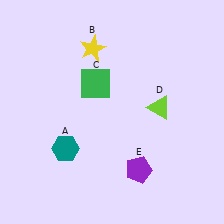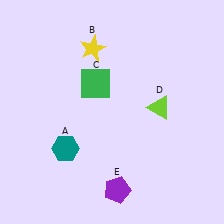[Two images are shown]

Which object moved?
The purple pentagon (E) moved left.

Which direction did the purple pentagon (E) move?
The purple pentagon (E) moved left.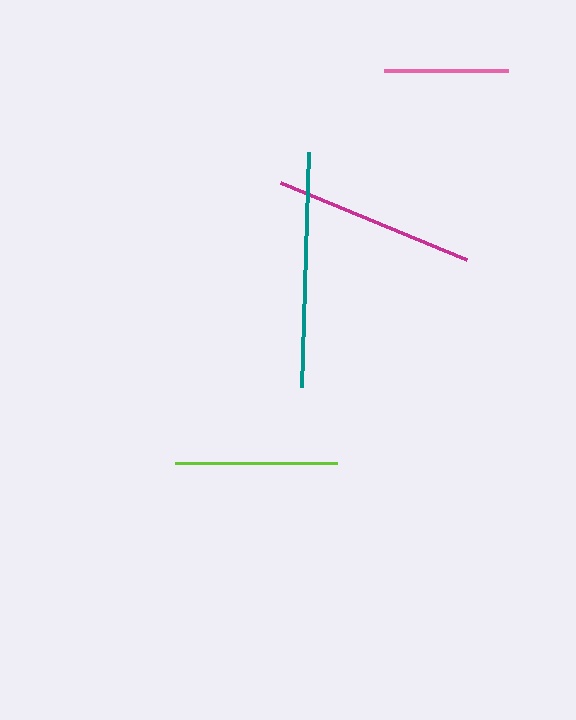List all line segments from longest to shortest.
From longest to shortest: teal, magenta, lime, pink.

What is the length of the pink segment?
The pink segment is approximately 124 pixels long.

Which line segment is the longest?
The teal line is the longest at approximately 235 pixels.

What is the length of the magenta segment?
The magenta segment is approximately 201 pixels long.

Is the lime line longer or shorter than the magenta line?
The magenta line is longer than the lime line.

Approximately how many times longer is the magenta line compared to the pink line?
The magenta line is approximately 1.6 times the length of the pink line.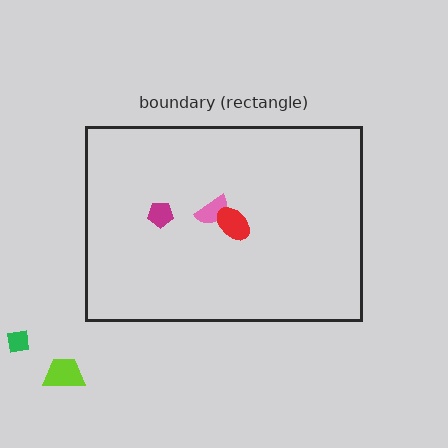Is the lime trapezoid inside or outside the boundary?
Outside.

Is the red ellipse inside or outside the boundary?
Inside.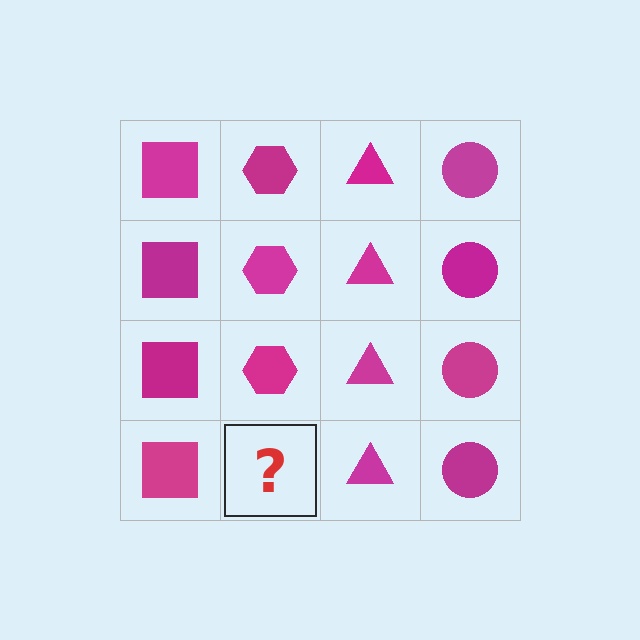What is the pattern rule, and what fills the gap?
The rule is that each column has a consistent shape. The gap should be filled with a magenta hexagon.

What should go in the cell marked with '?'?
The missing cell should contain a magenta hexagon.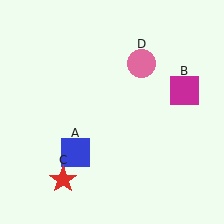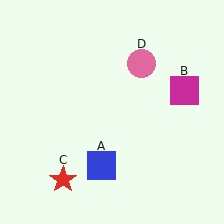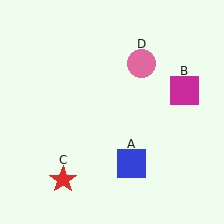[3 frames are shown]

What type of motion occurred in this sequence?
The blue square (object A) rotated counterclockwise around the center of the scene.